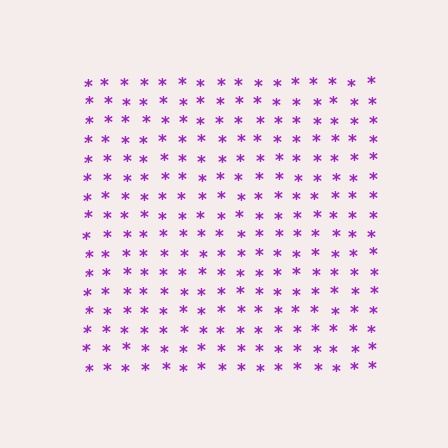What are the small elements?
The small elements are asterisks.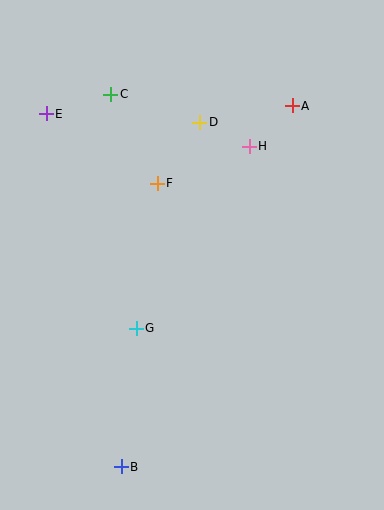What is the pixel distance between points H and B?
The distance between H and B is 345 pixels.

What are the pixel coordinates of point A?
Point A is at (292, 106).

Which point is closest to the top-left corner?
Point E is closest to the top-left corner.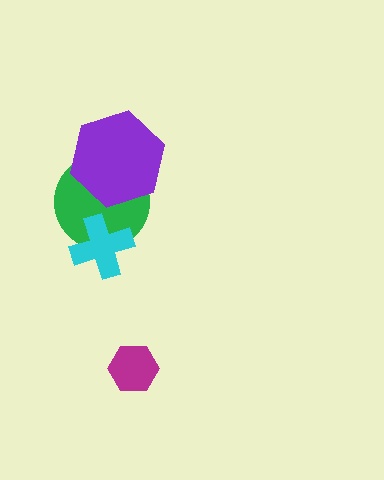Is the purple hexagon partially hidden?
No, no other shape covers it.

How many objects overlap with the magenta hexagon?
0 objects overlap with the magenta hexagon.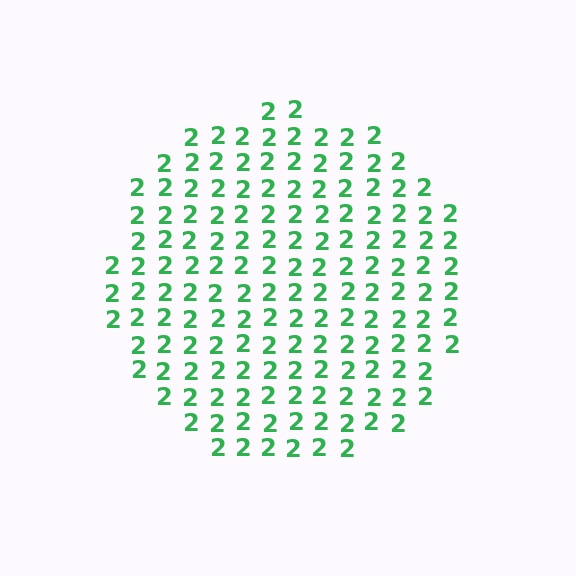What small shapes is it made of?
It is made of small digit 2's.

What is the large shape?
The large shape is a circle.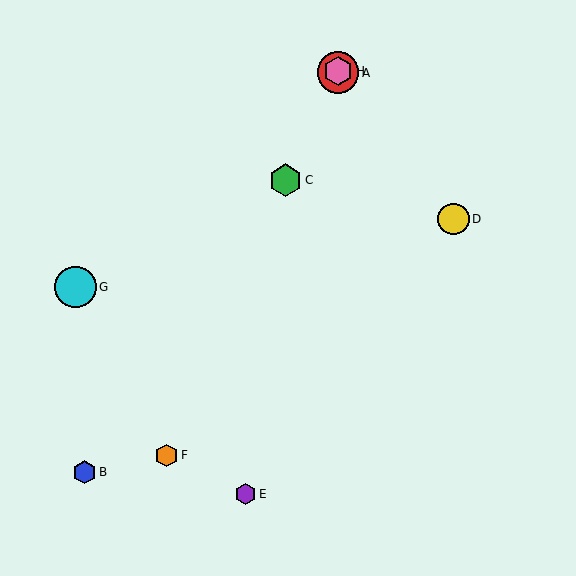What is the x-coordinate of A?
Object A is at x≈338.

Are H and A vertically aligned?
Yes, both are at x≈338.